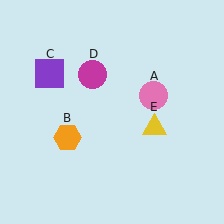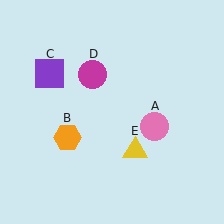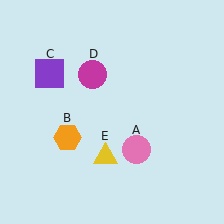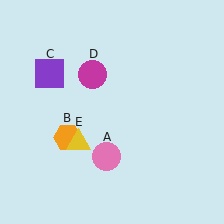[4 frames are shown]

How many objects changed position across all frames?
2 objects changed position: pink circle (object A), yellow triangle (object E).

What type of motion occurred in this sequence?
The pink circle (object A), yellow triangle (object E) rotated clockwise around the center of the scene.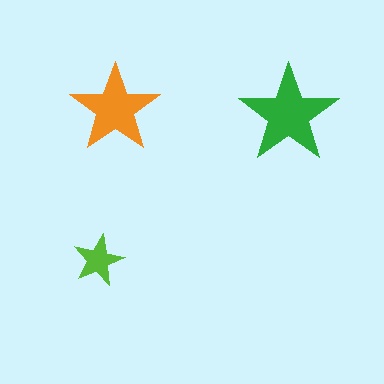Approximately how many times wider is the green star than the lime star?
About 2 times wider.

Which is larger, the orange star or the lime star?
The orange one.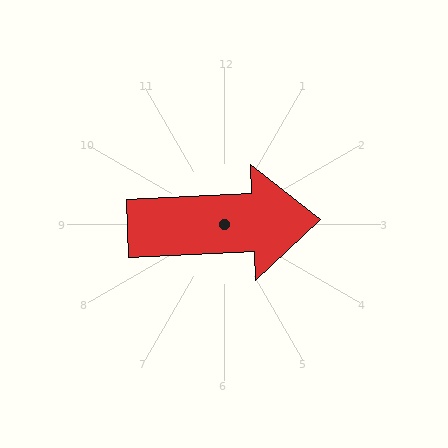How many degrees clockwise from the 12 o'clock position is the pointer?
Approximately 88 degrees.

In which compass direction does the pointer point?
East.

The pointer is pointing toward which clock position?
Roughly 3 o'clock.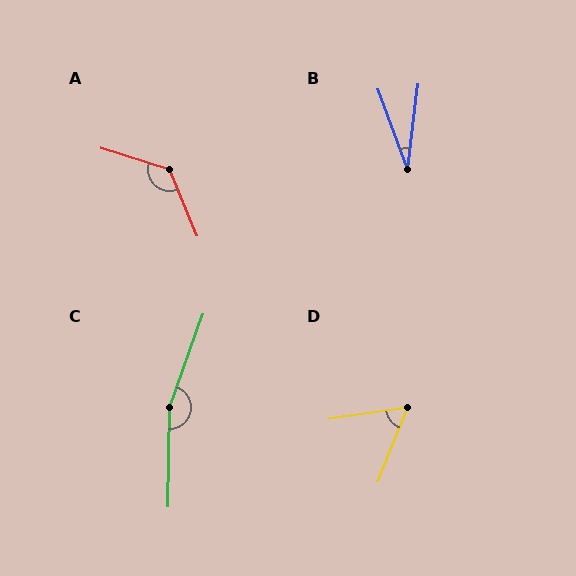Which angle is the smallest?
B, at approximately 27 degrees.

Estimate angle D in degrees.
Approximately 60 degrees.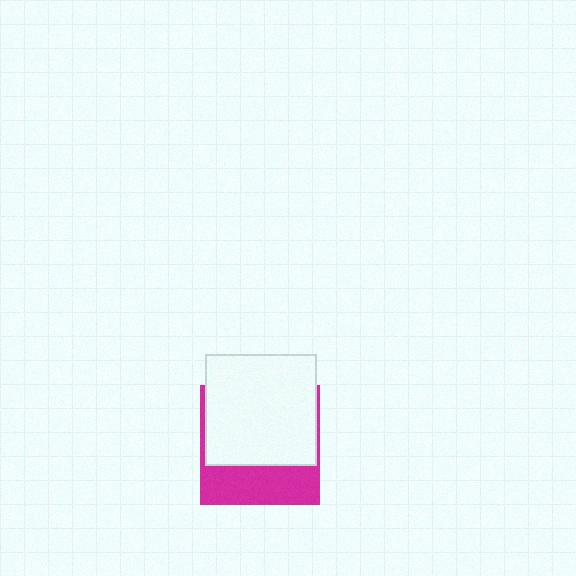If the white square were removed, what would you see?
You would see the complete magenta square.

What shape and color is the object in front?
The object in front is a white square.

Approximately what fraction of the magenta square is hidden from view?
Roughly 62% of the magenta square is hidden behind the white square.